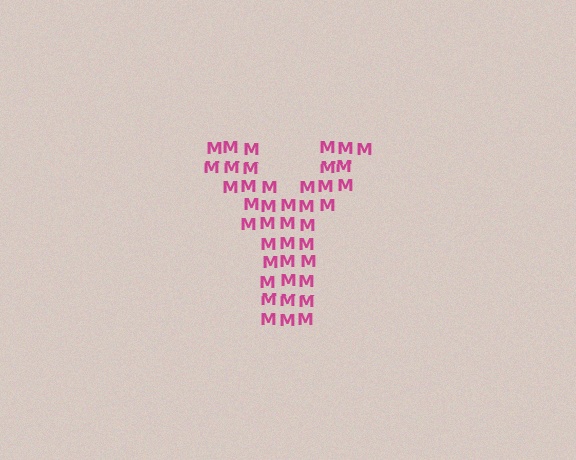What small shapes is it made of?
It is made of small letter M's.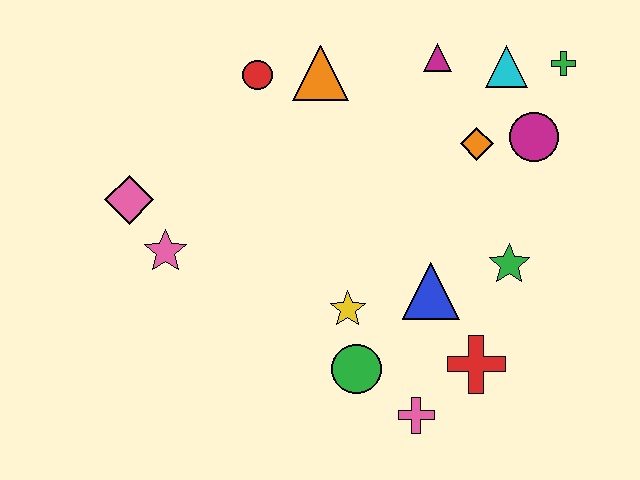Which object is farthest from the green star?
The pink diamond is farthest from the green star.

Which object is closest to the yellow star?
The green circle is closest to the yellow star.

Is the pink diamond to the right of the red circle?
No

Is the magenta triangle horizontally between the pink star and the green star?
Yes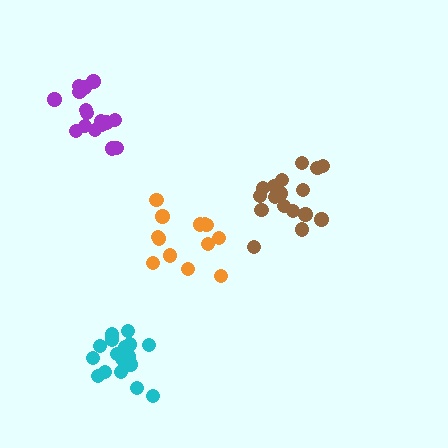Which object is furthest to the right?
The brown cluster is rightmost.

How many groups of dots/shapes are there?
There are 4 groups.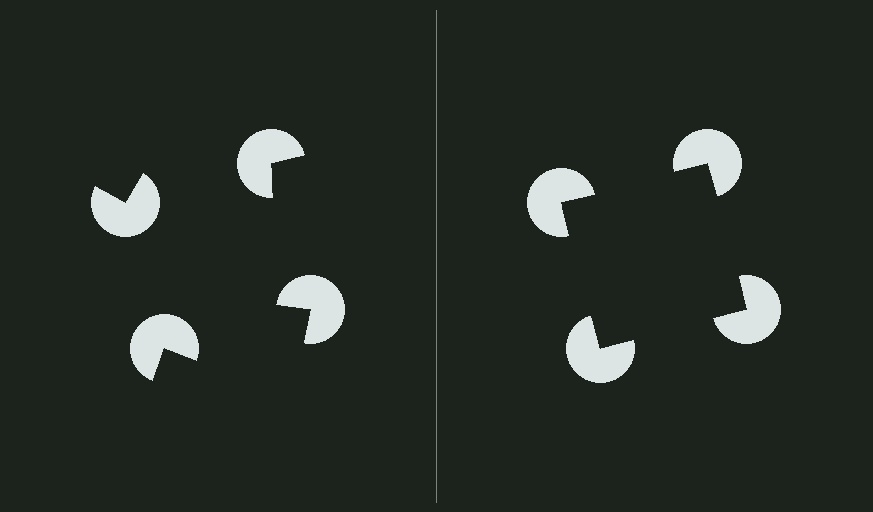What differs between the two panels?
The pac-man discs are positioned identically on both sides; only the wedge orientations differ. On the right they align to a square; on the left they are misaligned.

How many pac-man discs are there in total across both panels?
8 — 4 on each side.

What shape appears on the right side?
An illusory square.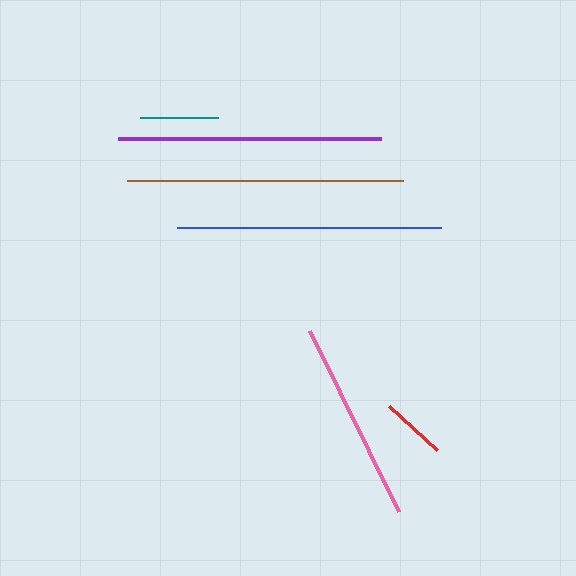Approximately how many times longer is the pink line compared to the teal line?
The pink line is approximately 2.6 times the length of the teal line.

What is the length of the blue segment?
The blue segment is approximately 264 pixels long.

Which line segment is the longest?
The brown line is the longest at approximately 276 pixels.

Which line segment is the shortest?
The red line is the shortest at approximately 65 pixels.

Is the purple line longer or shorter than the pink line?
The purple line is longer than the pink line.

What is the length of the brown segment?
The brown segment is approximately 276 pixels long.